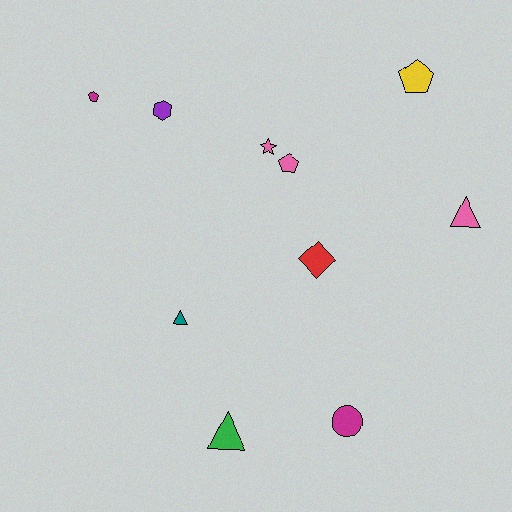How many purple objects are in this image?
There is 1 purple object.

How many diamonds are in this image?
There is 1 diamond.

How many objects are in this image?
There are 10 objects.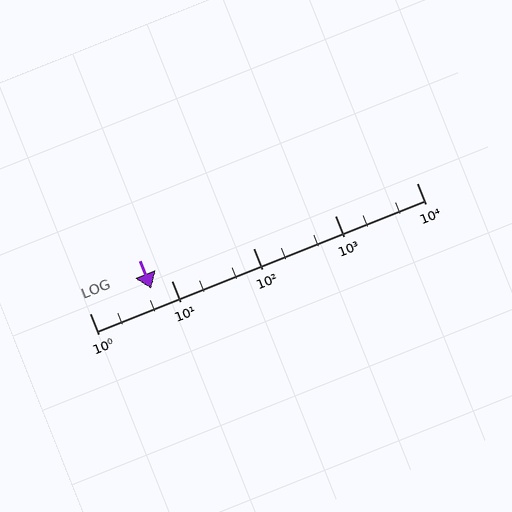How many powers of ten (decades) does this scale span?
The scale spans 4 decades, from 1 to 10000.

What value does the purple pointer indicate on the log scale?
The pointer indicates approximately 5.7.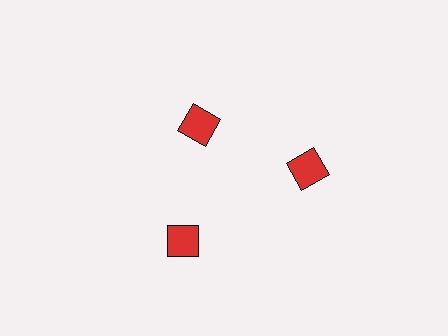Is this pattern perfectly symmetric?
No. The 3 red diamonds are arranged in a ring, but one element near the 11 o'clock position is pulled inward toward the center, breaking the 3-fold rotational symmetry.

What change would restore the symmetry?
The symmetry would be restored by moving it outward, back onto the ring so that all 3 diamonds sit at equal angles and equal distance from the center.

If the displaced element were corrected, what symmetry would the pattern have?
It would have 3-fold rotational symmetry — the pattern would map onto itself every 120 degrees.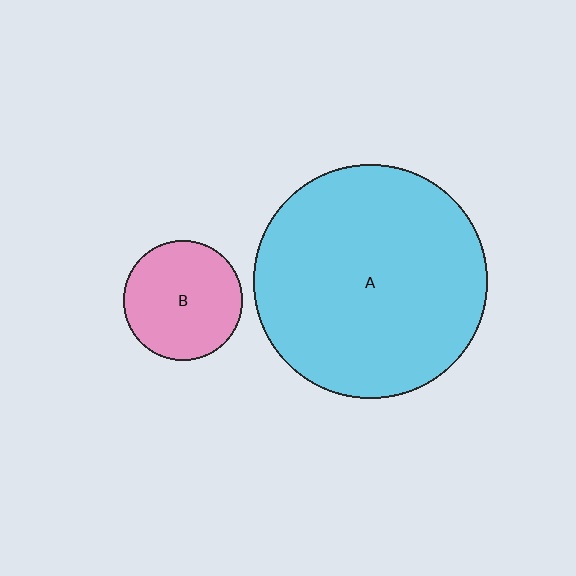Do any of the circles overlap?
No, none of the circles overlap.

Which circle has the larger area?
Circle A (cyan).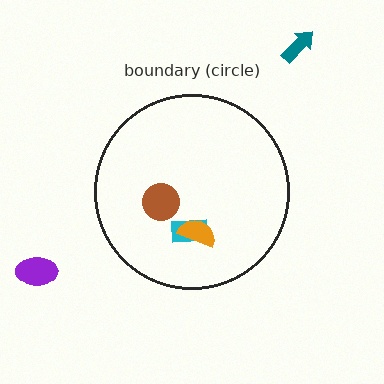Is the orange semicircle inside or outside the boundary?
Inside.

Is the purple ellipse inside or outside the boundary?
Outside.